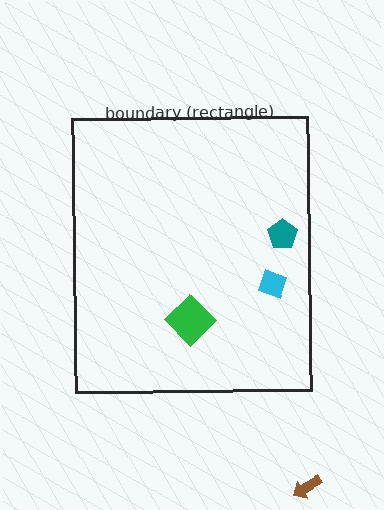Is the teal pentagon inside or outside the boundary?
Inside.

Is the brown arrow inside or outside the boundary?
Outside.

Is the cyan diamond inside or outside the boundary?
Inside.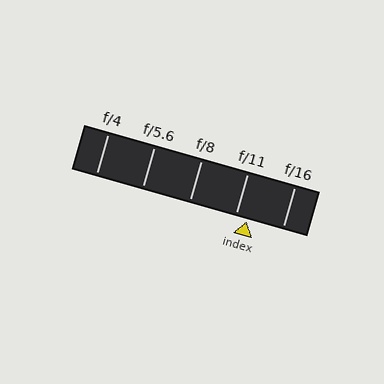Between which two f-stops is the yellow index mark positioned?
The index mark is between f/11 and f/16.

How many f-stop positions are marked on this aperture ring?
There are 5 f-stop positions marked.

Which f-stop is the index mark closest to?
The index mark is closest to f/11.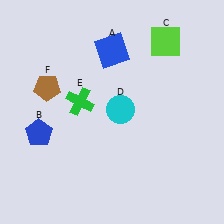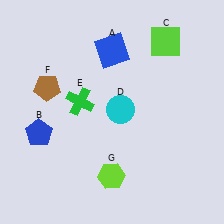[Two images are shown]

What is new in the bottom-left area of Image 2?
A lime hexagon (G) was added in the bottom-left area of Image 2.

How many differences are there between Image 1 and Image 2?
There is 1 difference between the two images.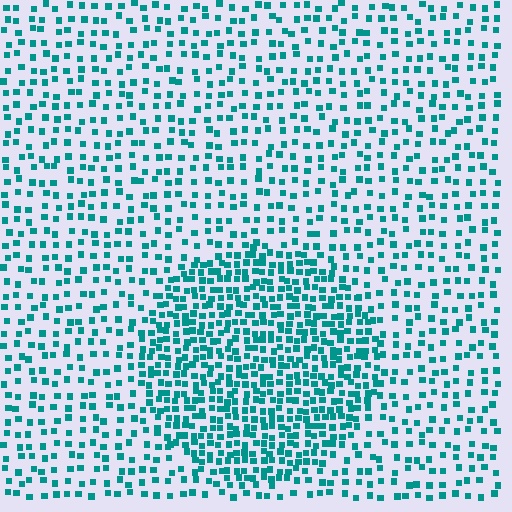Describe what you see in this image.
The image contains small teal elements arranged at two different densities. A circle-shaped region is visible where the elements are more densely packed than the surrounding area.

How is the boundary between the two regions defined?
The boundary is defined by a change in element density (approximately 2.1x ratio). All elements are the same color, size, and shape.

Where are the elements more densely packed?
The elements are more densely packed inside the circle boundary.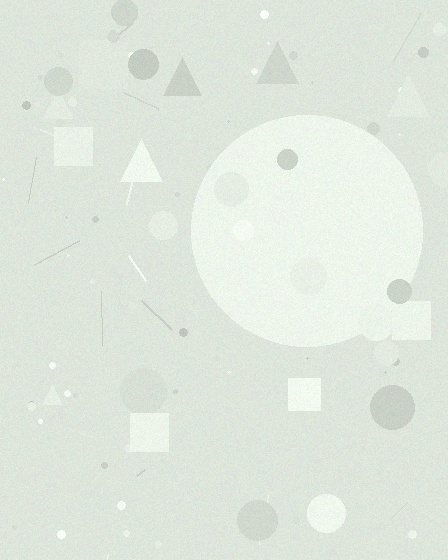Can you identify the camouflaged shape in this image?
The camouflaged shape is a circle.